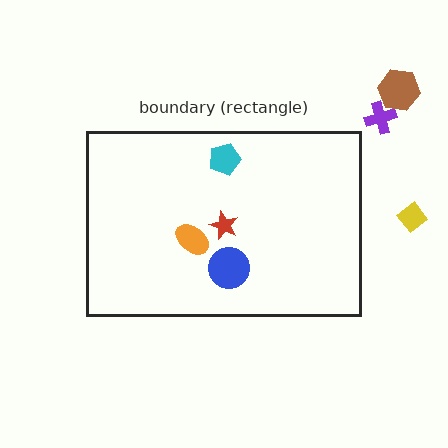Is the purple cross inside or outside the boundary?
Outside.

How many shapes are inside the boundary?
4 inside, 3 outside.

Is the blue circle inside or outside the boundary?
Inside.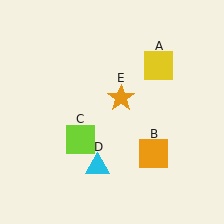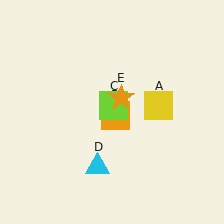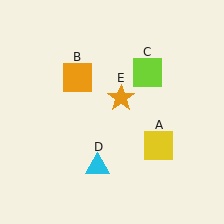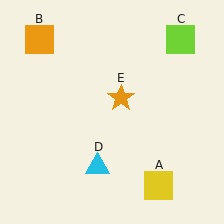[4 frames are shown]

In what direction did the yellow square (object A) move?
The yellow square (object A) moved down.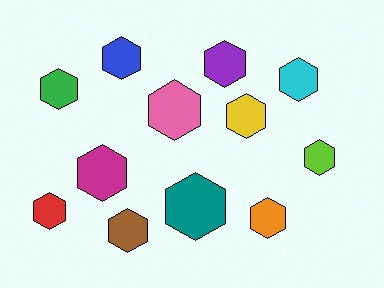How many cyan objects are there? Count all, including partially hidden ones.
There is 1 cyan object.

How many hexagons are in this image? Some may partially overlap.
There are 12 hexagons.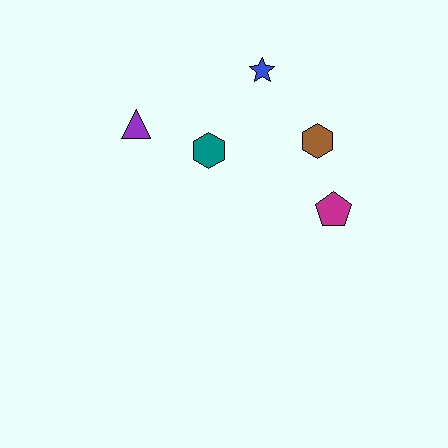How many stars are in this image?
There is 1 star.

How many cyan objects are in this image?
There are no cyan objects.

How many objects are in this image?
There are 5 objects.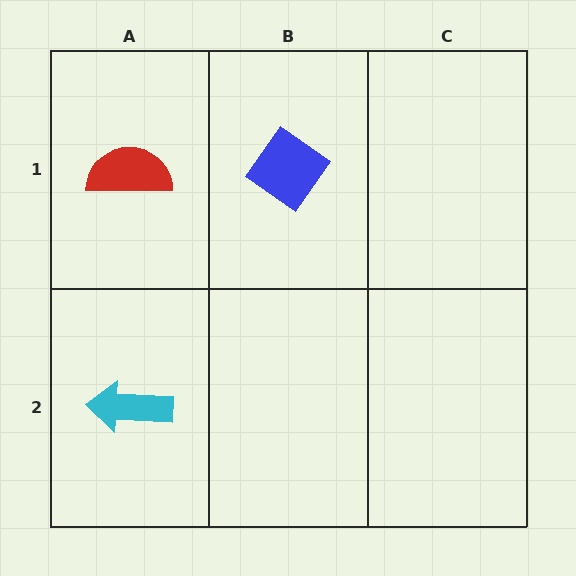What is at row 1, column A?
A red semicircle.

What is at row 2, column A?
A cyan arrow.